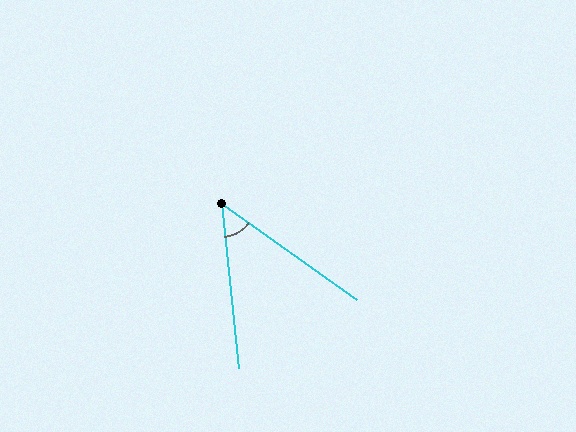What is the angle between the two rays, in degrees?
Approximately 49 degrees.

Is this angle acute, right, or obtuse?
It is acute.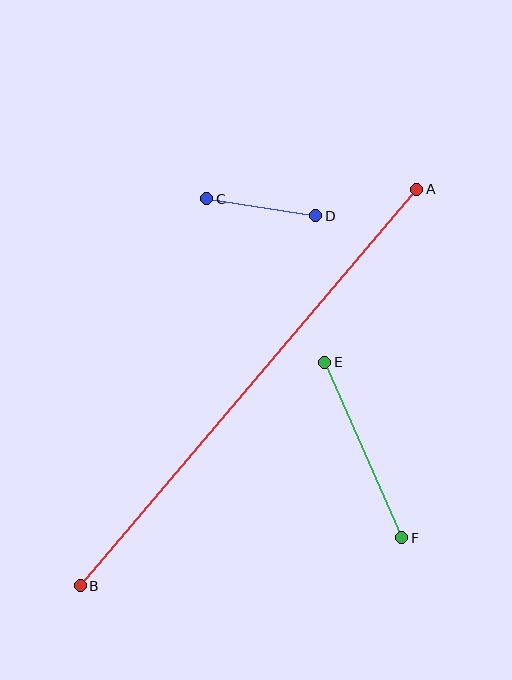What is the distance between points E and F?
The distance is approximately 192 pixels.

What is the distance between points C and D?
The distance is approximately 110 pixels.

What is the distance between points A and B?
The distance is approximately 520 pixels.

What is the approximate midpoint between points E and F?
The midpoint is at approximately (363, 450) pixels.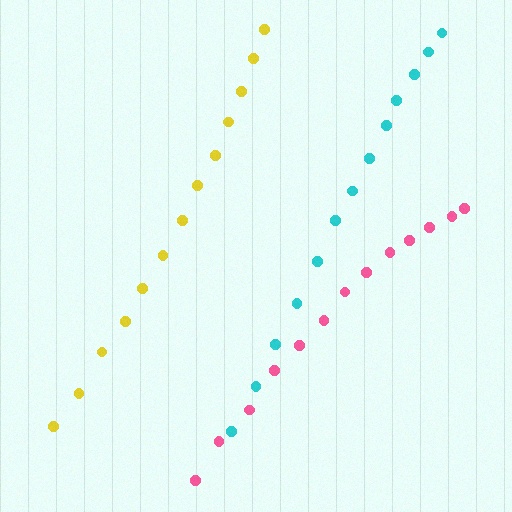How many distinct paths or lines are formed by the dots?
There are 3 distinct paths.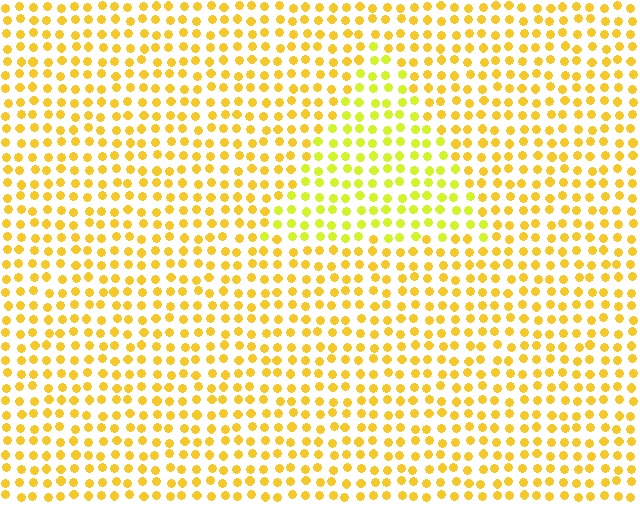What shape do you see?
I see a triangle.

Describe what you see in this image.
The image is filled with small yellow elements in a uniform arrangement. A triangle-shaped region is visible where the elements are tinted to a slightly different hue, forming a subtle color boundary.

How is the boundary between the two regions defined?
The boundary is defined purely by a slight shift in hue (about 24 degrees). Spacing, size, and orientation are identical on both sides.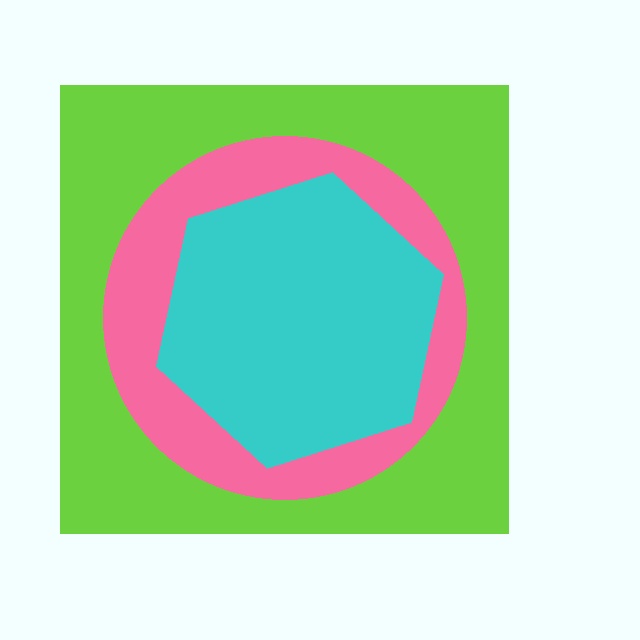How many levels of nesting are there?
3.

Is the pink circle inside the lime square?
Yes.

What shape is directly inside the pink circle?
The cyan hexagon.